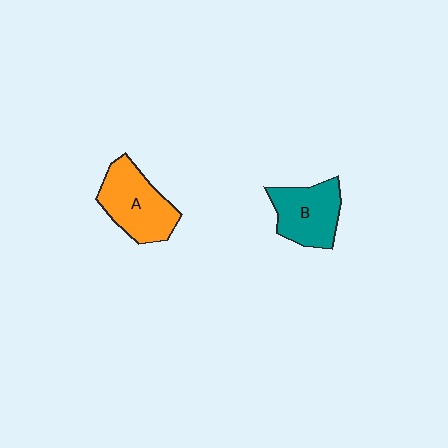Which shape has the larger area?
Shape A (orange).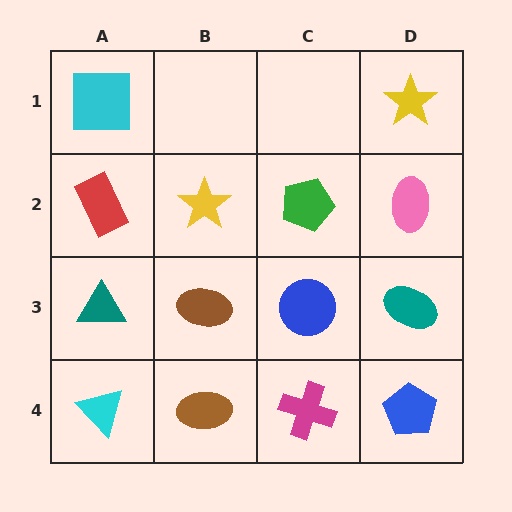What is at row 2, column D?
A pink ellipse.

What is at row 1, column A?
A cyan square.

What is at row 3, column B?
A brown ellipse.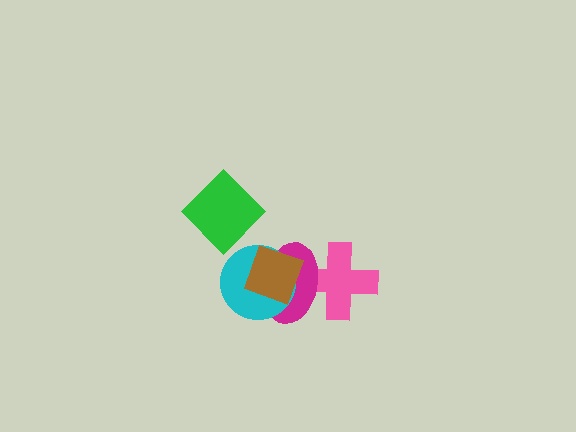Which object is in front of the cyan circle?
The brown diamond is in front of the cyan circle.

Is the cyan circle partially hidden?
Yes, it is partially covered by another shape.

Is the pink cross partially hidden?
Yes, it is partially covered by another shape.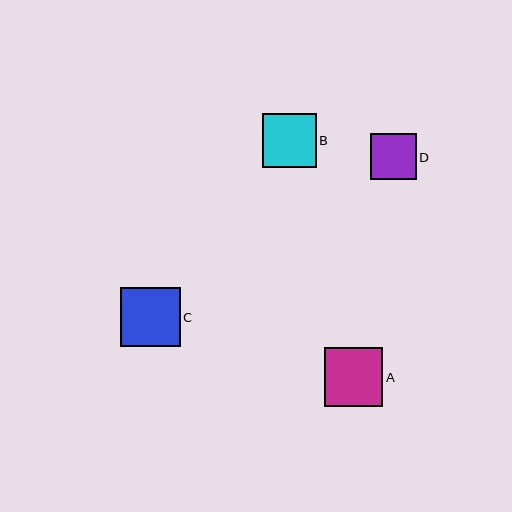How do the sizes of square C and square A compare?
Square C and square A are approximately the same size.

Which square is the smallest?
Square D is the smallest with a size of approximately 45 pixels.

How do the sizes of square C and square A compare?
Square C and square A are approximately the same size.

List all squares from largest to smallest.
From largest to smallest: C, A, B, D.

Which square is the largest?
Square C is the largest with a size of approximately 59 pixels.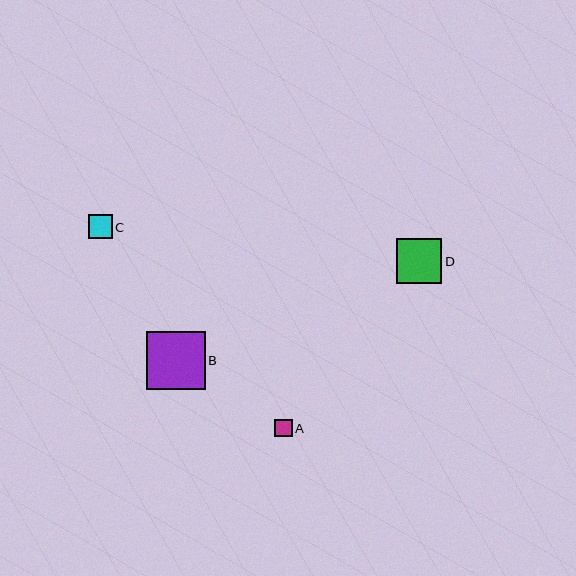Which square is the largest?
Square B is the largest with a size of approximately 59 pixels.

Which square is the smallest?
Square A is the smallest with a size of approximately 17 pixels.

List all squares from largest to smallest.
From largest to smallest: B, D, C, A.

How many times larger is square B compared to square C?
Square B is approximately 2.5 times the size of square C.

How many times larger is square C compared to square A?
Square C is approximately 1.4 times the size of square A.